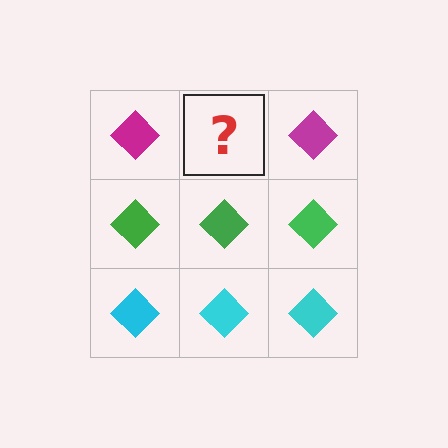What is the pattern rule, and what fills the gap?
The rule is that each row has a consistent color. The gap should be filled with a magenta diamond.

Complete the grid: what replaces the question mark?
The question mark should be replaced with a magenta diamond.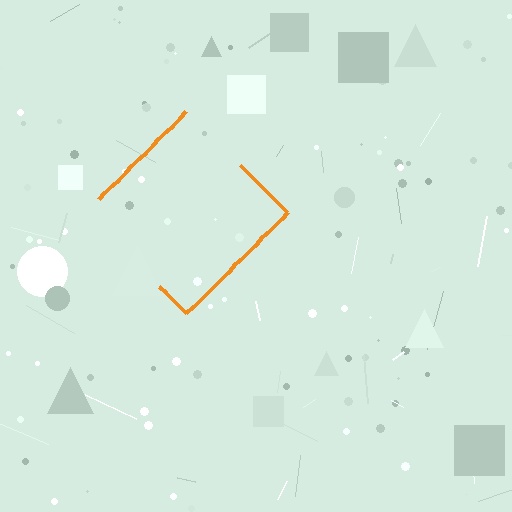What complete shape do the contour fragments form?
The contour fragments form a diamond.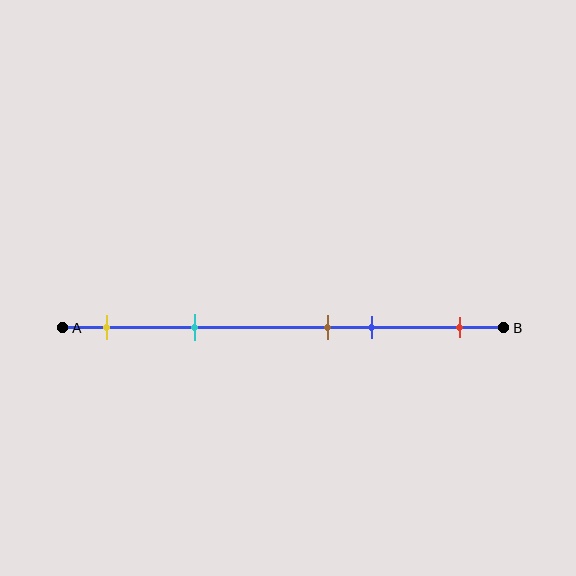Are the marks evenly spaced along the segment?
No, the marks are not evenly spaced.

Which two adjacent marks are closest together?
The brown and blue marks are the closest adjacent pair.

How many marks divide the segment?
There are 5 marks dividing the segment.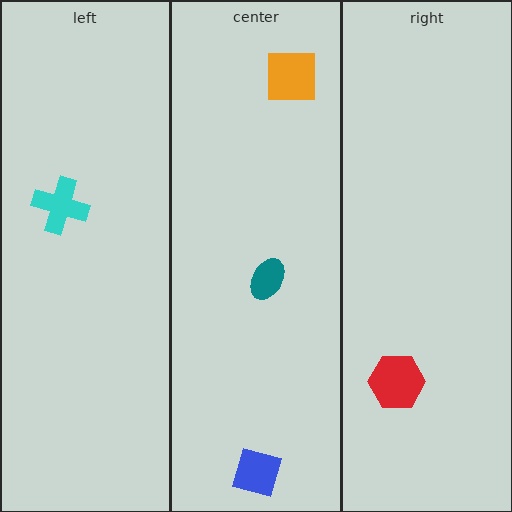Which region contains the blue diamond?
The center region.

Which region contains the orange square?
The center region.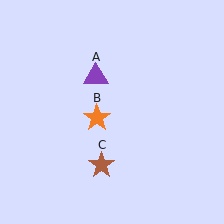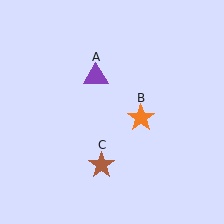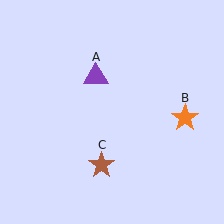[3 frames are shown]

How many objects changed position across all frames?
1 object changed position: orange star (object B).